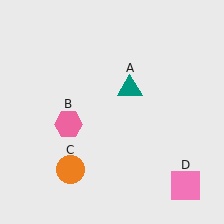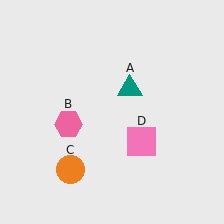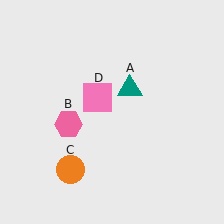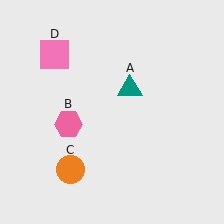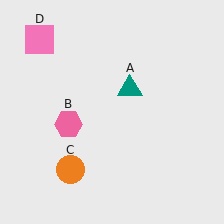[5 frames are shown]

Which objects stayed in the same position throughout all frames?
Teal triangle (object A) and pink hexagon (object B) and orange circle (object C) remained stationary.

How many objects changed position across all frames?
1 object changed position: pink square (object D).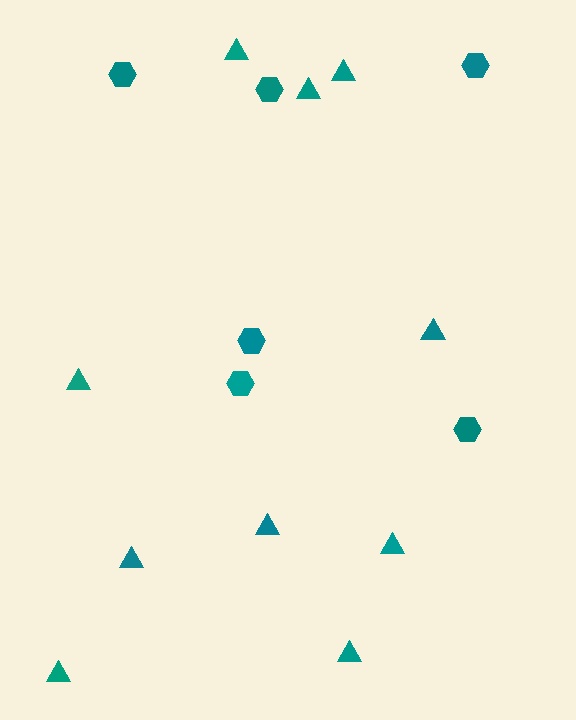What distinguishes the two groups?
There are 2 groups: one group of triangles (10) and one group of hexagons (6).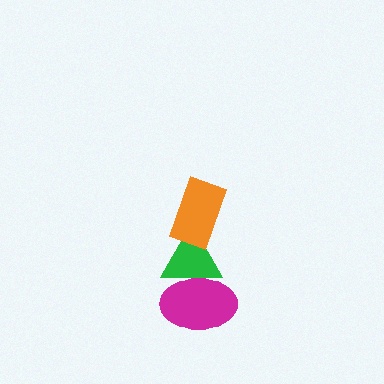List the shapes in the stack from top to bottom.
From top to bottom: the orange rectangle, the green triangle, the magenta ellipse.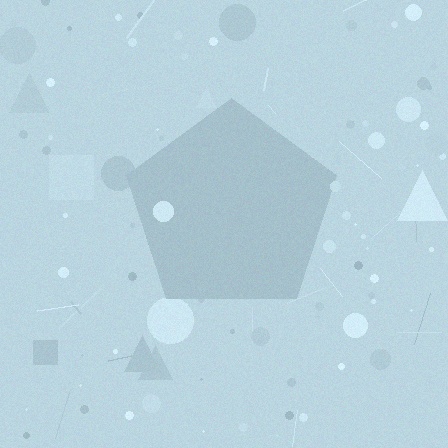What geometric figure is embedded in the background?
A pentagon is embedded in the background.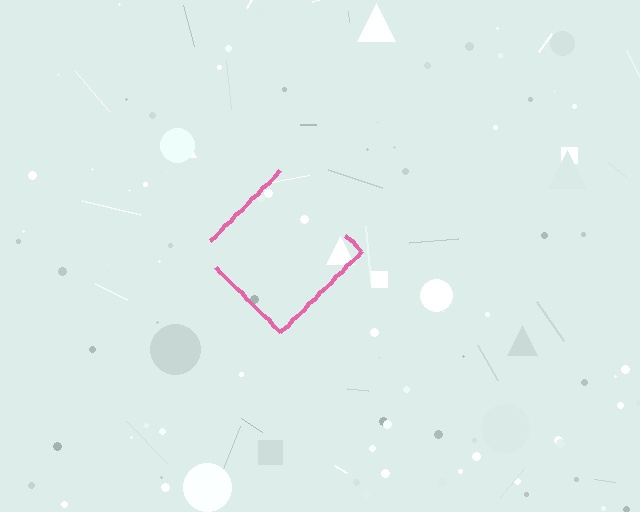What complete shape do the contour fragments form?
The contour fragments form a diamond.